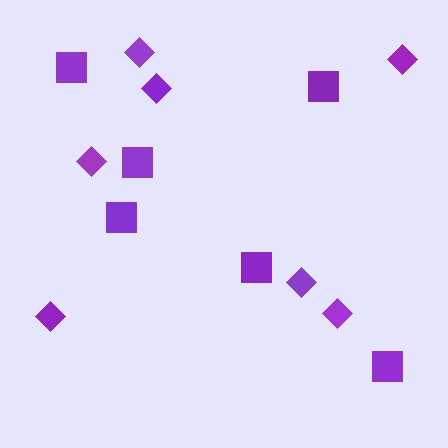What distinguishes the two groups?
There are 2 groups: one group of diamonds (7) and one group of squares (6).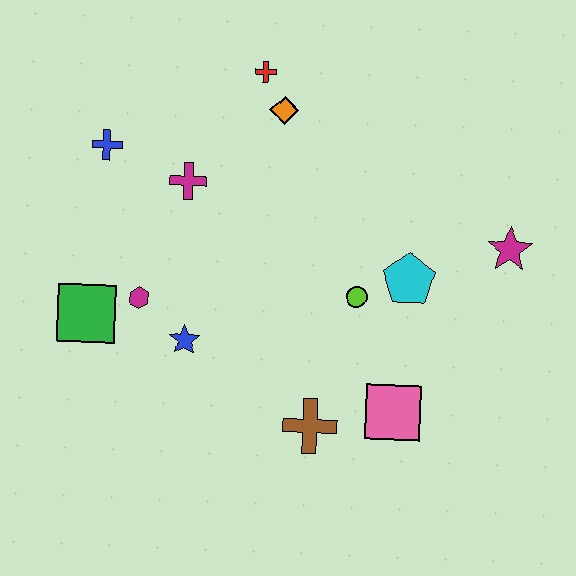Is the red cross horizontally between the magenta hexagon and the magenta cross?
No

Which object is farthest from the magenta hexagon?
The magenta star is farthest from the magenta hexagon.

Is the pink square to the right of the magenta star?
No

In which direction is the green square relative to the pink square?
The green square is to the left of the pink square.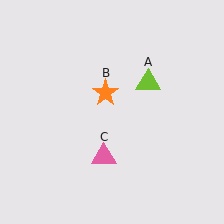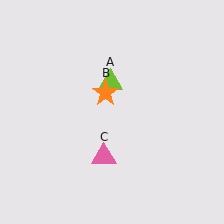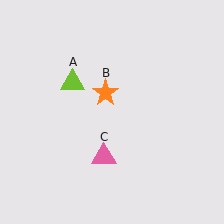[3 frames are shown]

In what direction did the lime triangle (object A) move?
The lime triangle (object A) moved left.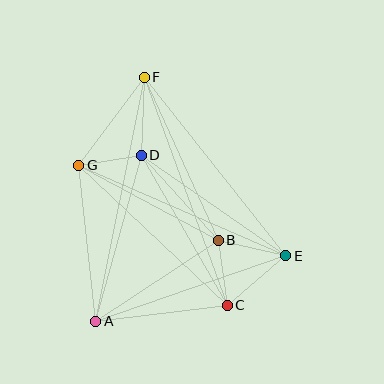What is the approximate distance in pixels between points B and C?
The distance between B and C is approximately 65 pixels.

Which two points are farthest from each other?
Points A and F are farthest from each other.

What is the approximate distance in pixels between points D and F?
The distance between D and F is approximately 78 pixels.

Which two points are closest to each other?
Points D and G are closest to each other.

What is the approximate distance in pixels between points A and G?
The distance between A and G is approximately 157 pixels.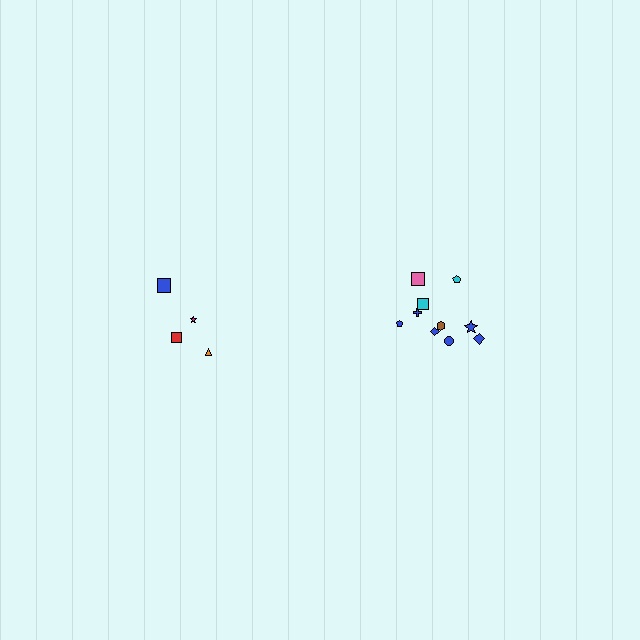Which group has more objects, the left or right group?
The right group.